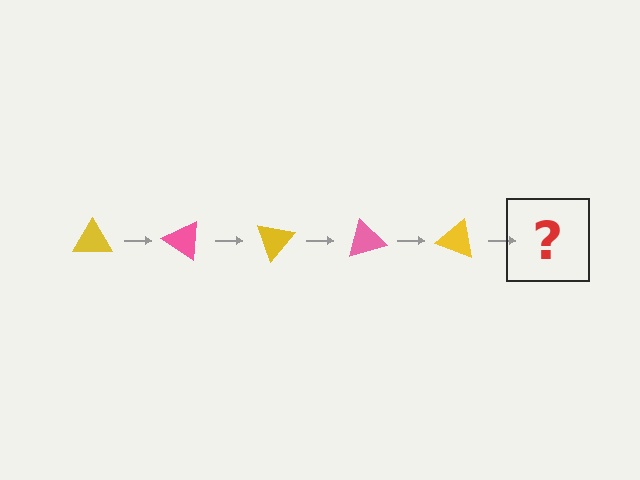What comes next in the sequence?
The next element should be a pink triangle, rotated 175 degrees from the start.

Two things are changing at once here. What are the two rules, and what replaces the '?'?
The two rules are that it rotates 35 degrees each step and the color cycles through yellow and pink. The '?' should be a pink triangle, rotated 175 degrees from the start.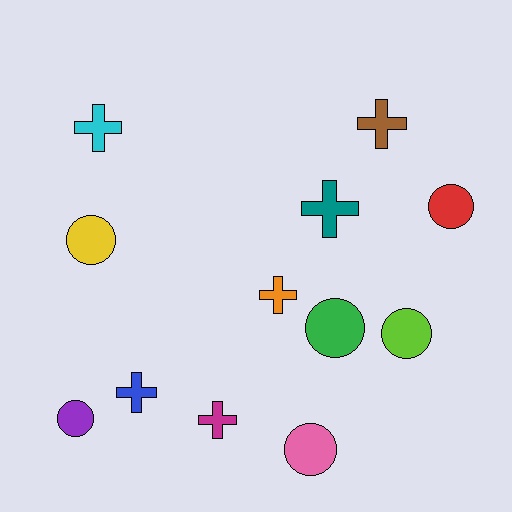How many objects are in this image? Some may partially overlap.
There are 12 objects.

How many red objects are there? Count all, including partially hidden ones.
There is 1 red object.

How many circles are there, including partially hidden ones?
There are 6 circles.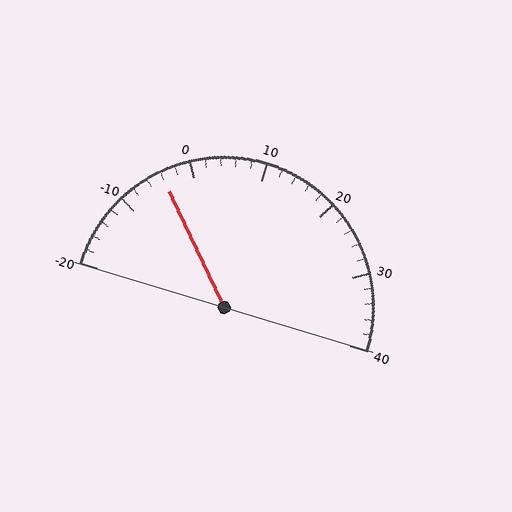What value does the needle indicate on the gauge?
The needle indicates approximately -4.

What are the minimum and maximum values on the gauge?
The gauge ranges from -20 to 40.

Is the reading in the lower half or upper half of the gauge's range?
The reading is in the lower half of the range (-20 to 40).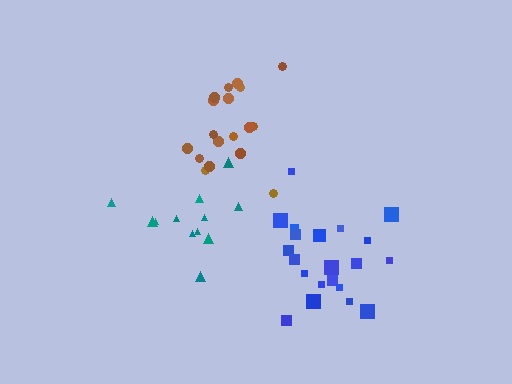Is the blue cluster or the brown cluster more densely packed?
Blue.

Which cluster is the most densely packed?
Blue.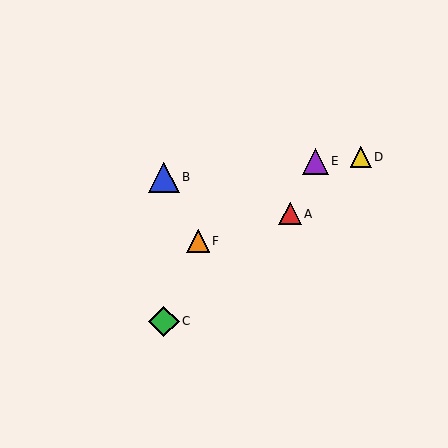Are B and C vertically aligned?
Yes, both are at x≈164.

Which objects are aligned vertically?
Objects B, C are aligned vertically.